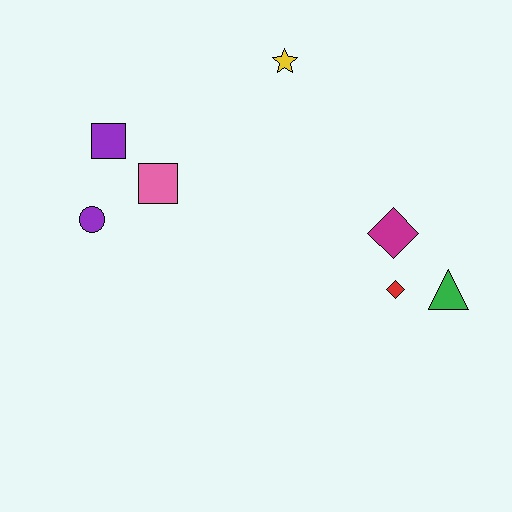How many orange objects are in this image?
There are no orange objects.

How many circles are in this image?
There is 1 circle.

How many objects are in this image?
There are 7 objects.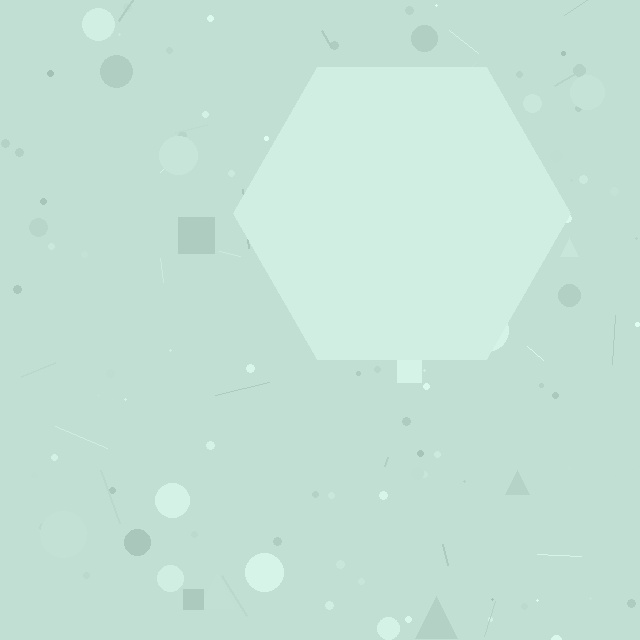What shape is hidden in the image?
A hexagon is hidden in the image.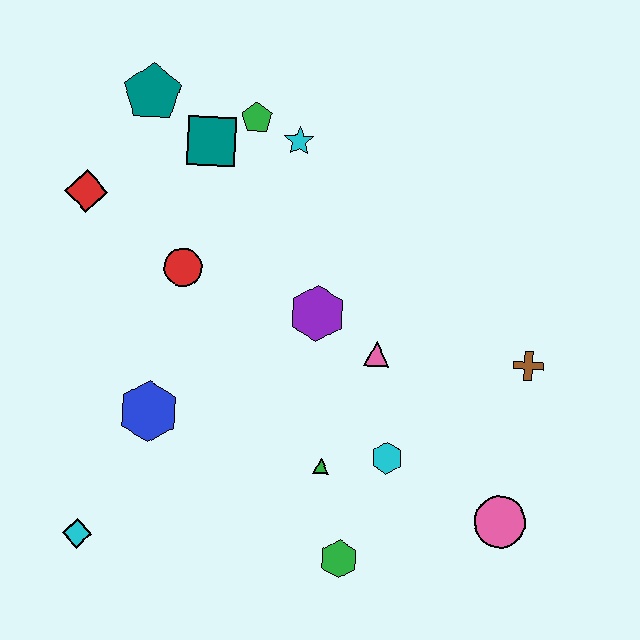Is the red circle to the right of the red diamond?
Yes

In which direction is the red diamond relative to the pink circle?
The red diamond is to the left of the pink circle.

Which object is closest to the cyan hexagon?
The green triangle is closest to the cyan hexagon.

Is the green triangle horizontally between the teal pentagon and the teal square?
No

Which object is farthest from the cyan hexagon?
The teal pentagon is farthest from the cyan hexagon.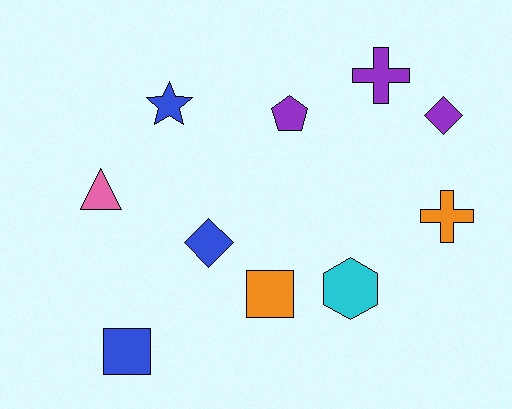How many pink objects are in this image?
There is 1 pink object.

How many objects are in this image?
There are 10 objects.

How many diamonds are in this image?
There are 2 diamonds.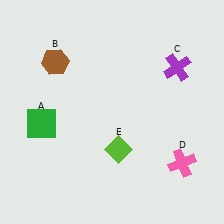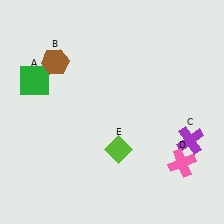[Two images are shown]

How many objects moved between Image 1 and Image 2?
2 objects moved between the two images.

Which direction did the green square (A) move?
The green square (A) moved up.